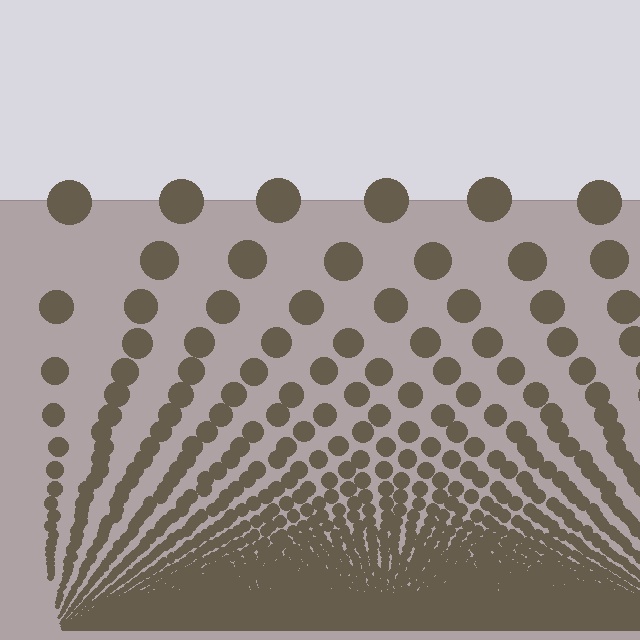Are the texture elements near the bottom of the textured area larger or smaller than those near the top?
Smaller. The gradient is inverted — elements near the bottom are smaller and denser.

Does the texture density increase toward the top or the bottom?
Density increases toward the bottom.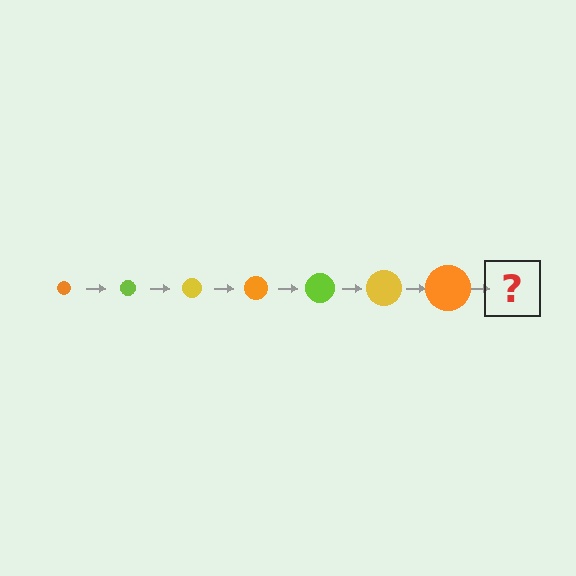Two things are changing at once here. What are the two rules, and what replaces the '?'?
The two rules are that the circle grows larger each step and the color cycles through orange, lime, and yellow. The '?' should be a lime circle, larger than the previous one.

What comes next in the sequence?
The next element should be a lime circle, larger than the previous one.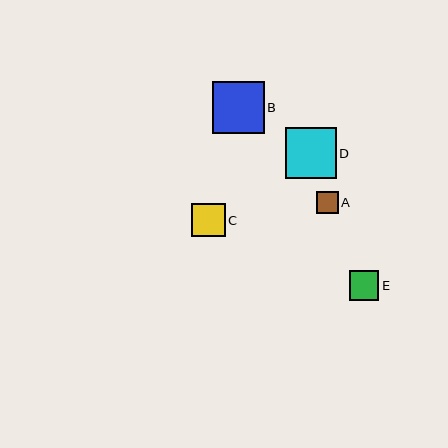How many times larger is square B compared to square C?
Square B is approximately 1.5 times the size of square C.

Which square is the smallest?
Square A is the smallest with a size of approximately 22 pixels.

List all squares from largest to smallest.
From largest to smallest: B, D, C, E, A.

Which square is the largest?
Square B is the largest with a size of approximately 52 pixels.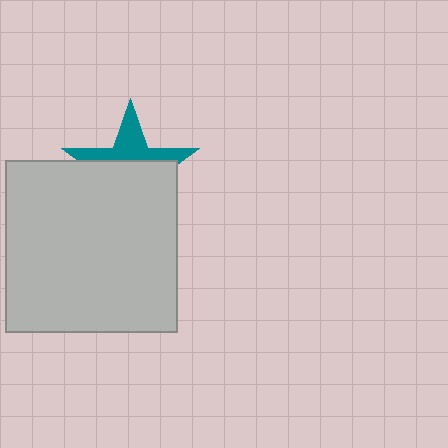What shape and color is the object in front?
The object in front is a light gray square.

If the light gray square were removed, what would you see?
You would see the complete teal star.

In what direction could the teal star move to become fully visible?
The teal star could move up. That would shift it out from behind the light gray square entirely.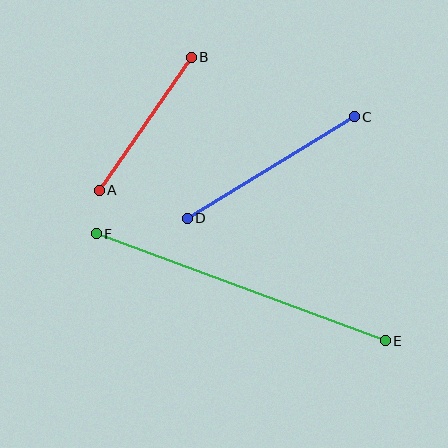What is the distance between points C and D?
The distance is approximately 196 pixels.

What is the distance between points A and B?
The distance is approximately 162 pixels.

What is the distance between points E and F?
The distance is approximately 309 pixels.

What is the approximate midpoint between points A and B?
The midpoint is at approximately (145, 124) pixels.